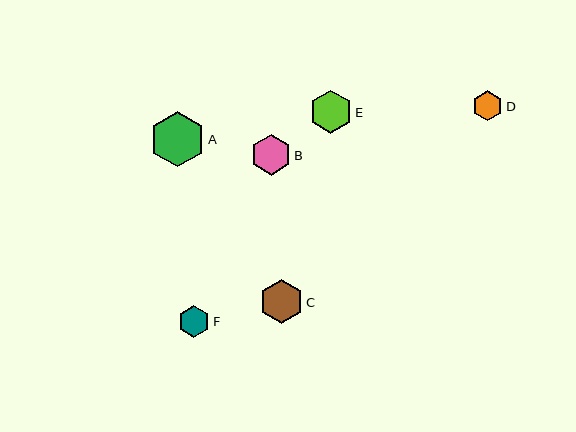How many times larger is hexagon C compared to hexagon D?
Hexagon C is approximately 1.5 times the size of hexagon D.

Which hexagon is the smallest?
Hexagon D is the smallest with a size of approximately 30 pixels.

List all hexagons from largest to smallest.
From largest to smallest: A, C, E, B, F, D.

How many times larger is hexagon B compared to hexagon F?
Hexagon B is approximately 1.3 times the size of hexagon F.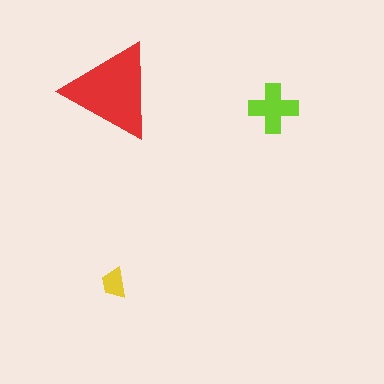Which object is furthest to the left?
The red triangle is leftmost.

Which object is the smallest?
The yellow trapezoid.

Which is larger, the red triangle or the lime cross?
The red triangle.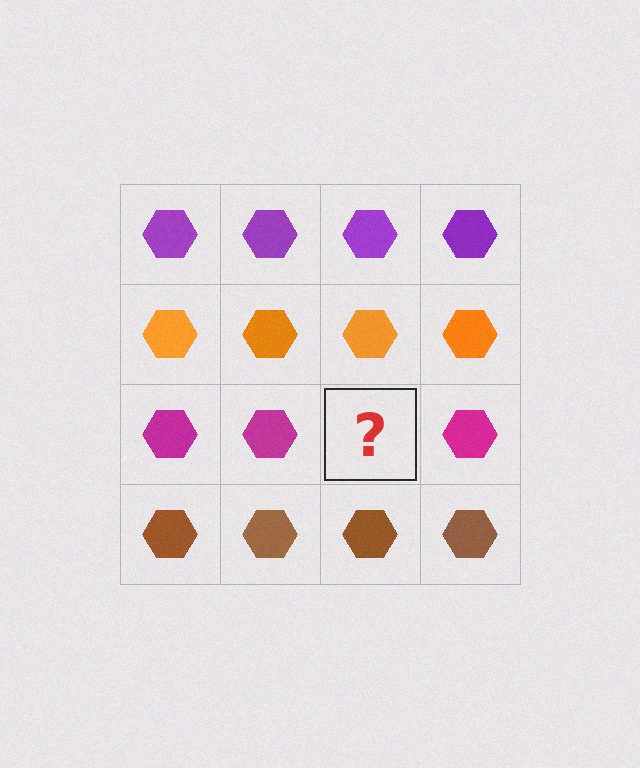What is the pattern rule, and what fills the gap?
The rule is that each row has a consistent color. The gap should be filled with a magenta hexagon.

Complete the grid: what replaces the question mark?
The question mark should be replaced with a magenta hexagon.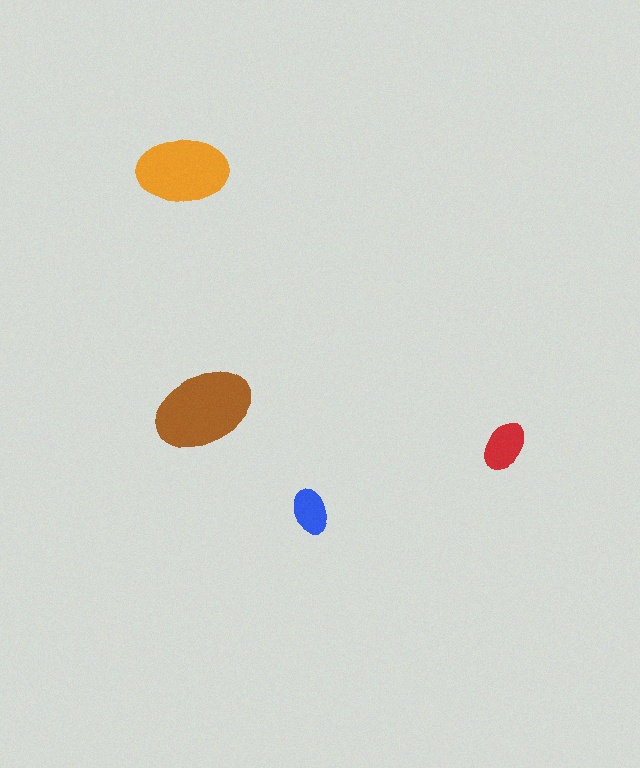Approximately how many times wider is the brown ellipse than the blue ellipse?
About 2 times wider.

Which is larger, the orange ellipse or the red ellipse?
The orange one.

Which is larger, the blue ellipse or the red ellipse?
The red one.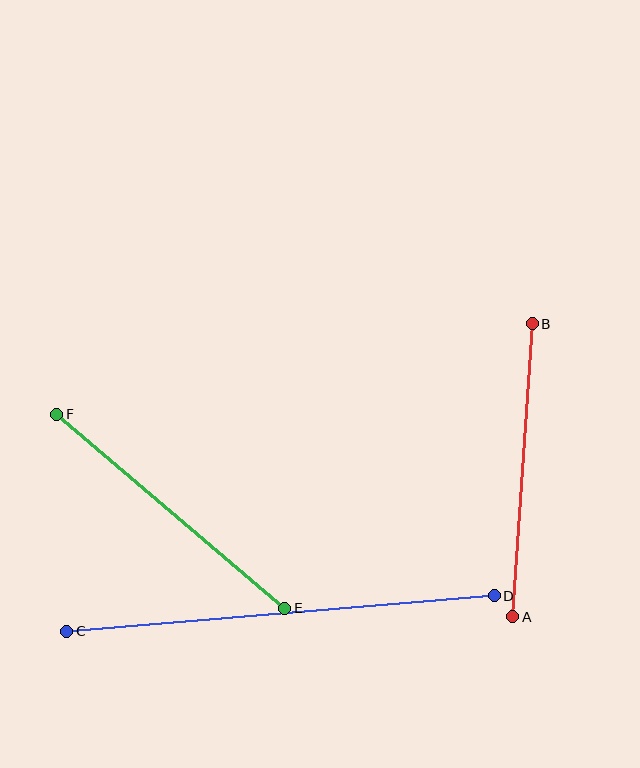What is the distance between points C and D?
The distance is approximately 429 pixels.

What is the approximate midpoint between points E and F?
The midpoint is at approximately (171, 511) pixels.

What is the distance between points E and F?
The distance is approximately 299 pixels.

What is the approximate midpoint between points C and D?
The midpoint is at approximately (281, 614) pixels.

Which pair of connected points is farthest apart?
Points C and D are farthest apart.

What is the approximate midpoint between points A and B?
The midpoint is at approximately (522, 470) pixels.